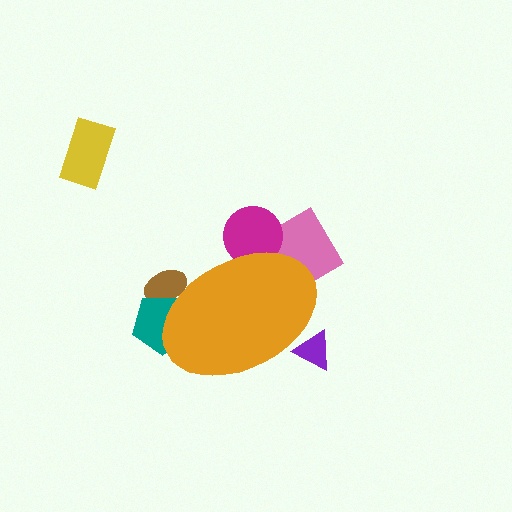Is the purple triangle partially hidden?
Yes, the purple triangle is partially hidden behind the orange ellipse.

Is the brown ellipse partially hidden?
Yes, the brown ellipse is partially hidden behind the orange ellipse.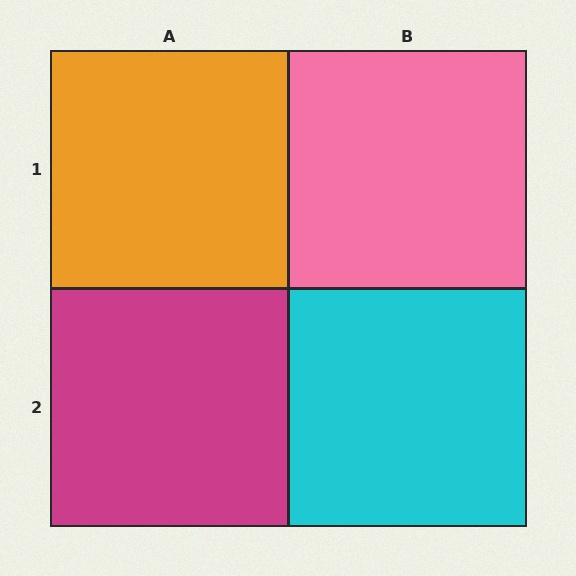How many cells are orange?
1 cell is orange.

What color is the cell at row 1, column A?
Orange.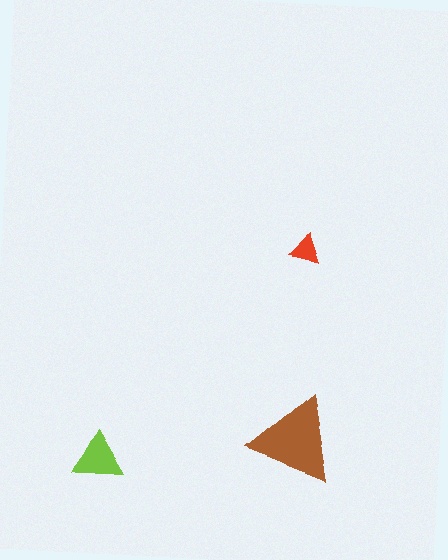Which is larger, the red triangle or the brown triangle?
The brown one.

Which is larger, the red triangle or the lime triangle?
The lime one.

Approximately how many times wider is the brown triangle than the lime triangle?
About 1.5 times wider.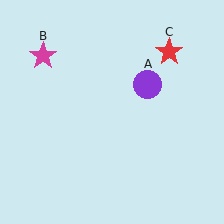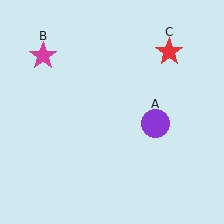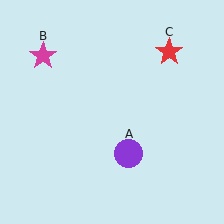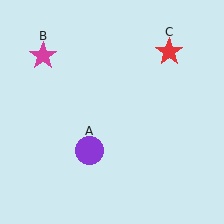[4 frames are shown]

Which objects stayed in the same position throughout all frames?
Magenta star (object B) and red star (object C) remained stationary.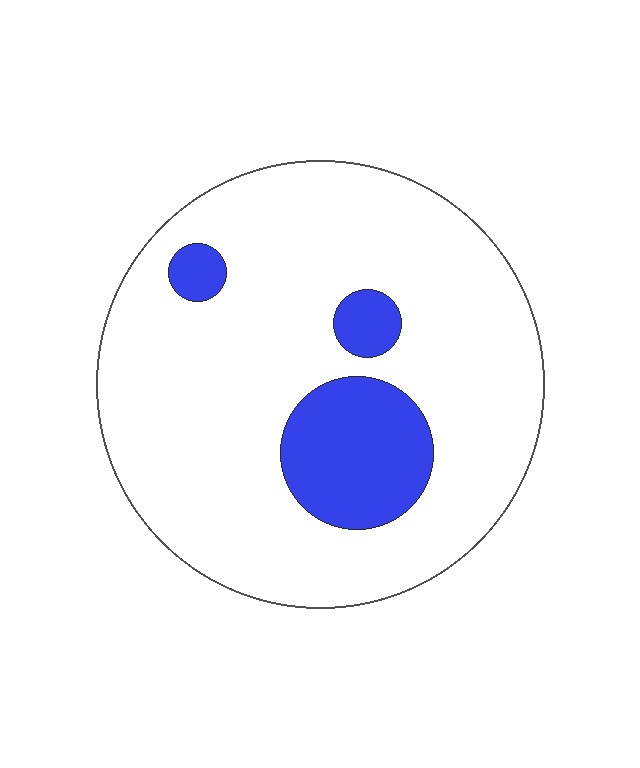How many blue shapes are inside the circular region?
3.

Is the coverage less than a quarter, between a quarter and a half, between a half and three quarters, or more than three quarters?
Less than a quarter.